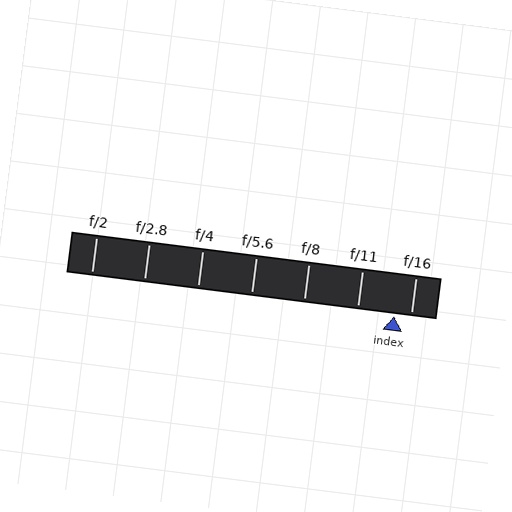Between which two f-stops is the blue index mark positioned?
The index mark is between f/11 and f/16.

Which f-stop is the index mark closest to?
The index mark is closest to f/16.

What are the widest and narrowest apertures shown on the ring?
The widest aperture shown is f/2 and the narrowest is f/16.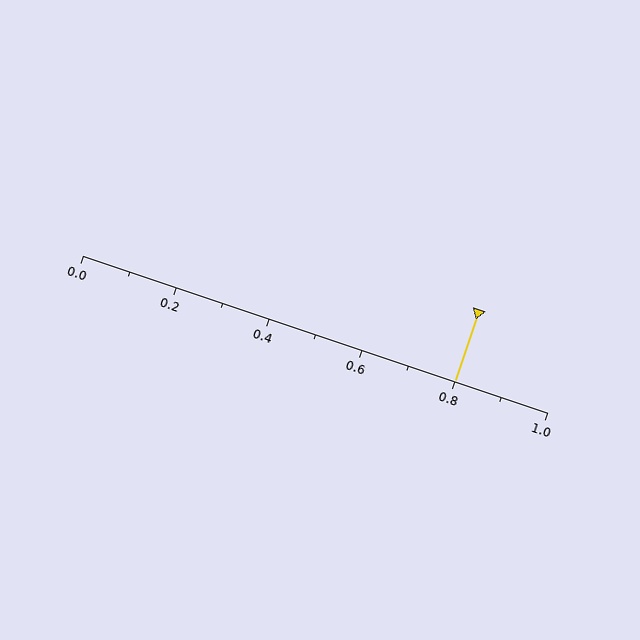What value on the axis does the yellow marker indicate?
The marker indicates approximately 0.8.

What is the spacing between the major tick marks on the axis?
The major ticks are spaced 0.2 apart.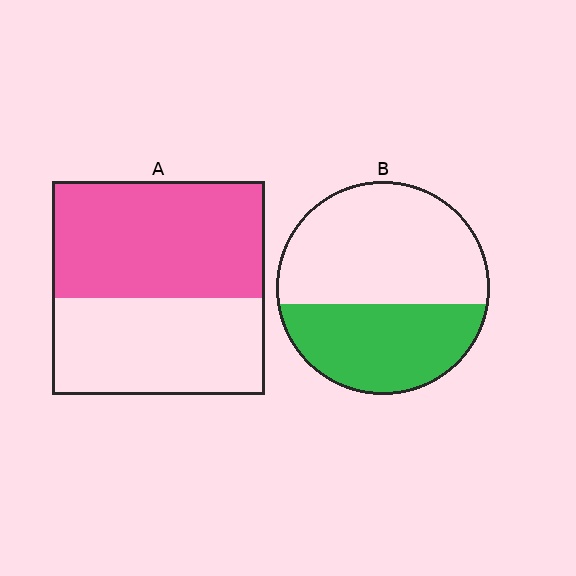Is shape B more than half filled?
No.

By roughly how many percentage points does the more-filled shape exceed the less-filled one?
By roughly 15 percentage points (A over B).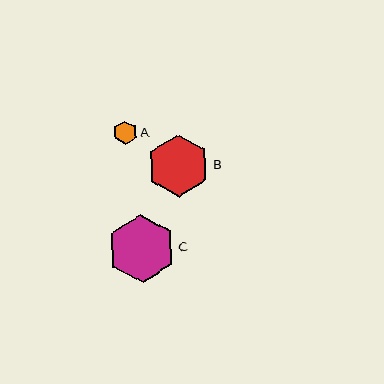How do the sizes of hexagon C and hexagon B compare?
Hexagon C and hexagon B are approximately the same size.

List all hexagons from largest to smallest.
From largest to smallest: C, B, A.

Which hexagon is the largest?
Hexagon C is the largest with a size of approximately 68 pixels.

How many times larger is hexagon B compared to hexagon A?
Hexagon B is approximately 2.6 times the size of hexagon A.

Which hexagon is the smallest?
Hexagon A is the smallest with a size of approximately 24 pixels.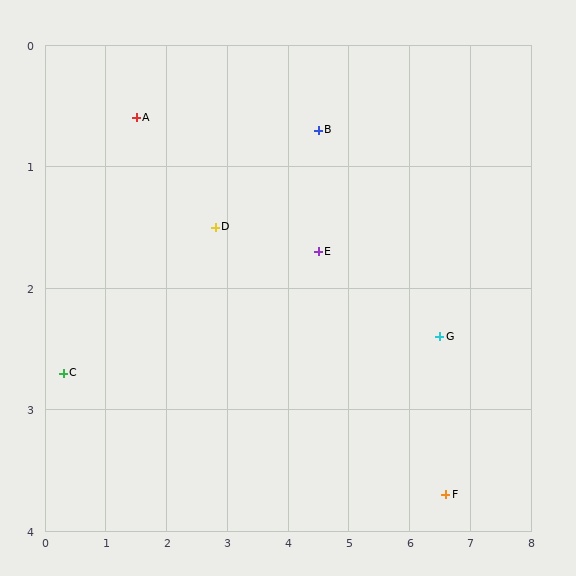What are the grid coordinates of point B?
Point B is at approximately (4.5, 0.7).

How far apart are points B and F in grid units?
Points B and F are about 3.7 grid units apart.